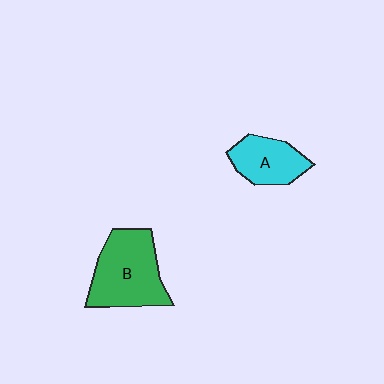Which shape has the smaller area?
Shape A (cyan).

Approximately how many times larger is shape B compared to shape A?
Approximately 1.6 times.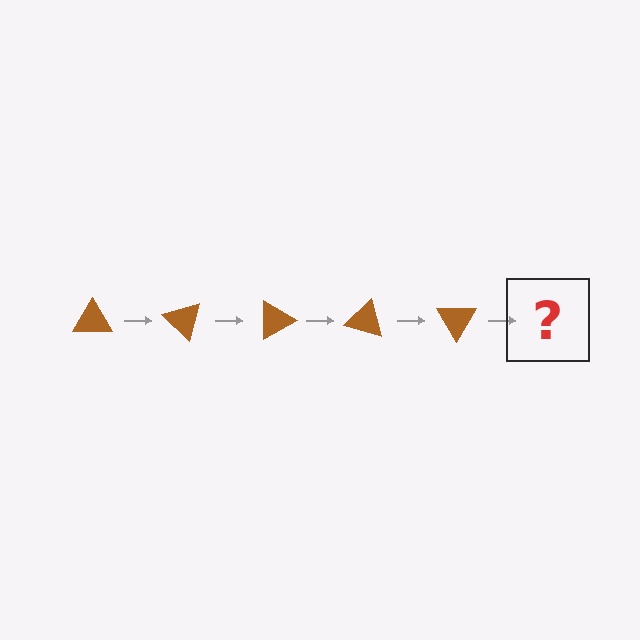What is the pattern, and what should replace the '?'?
The pattern is that the triangle rotates 45 degrees each step. The '?' should be a brown triangle rotated 225 degrees.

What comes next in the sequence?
The next element should be a brown triangle rotated 225 degrees.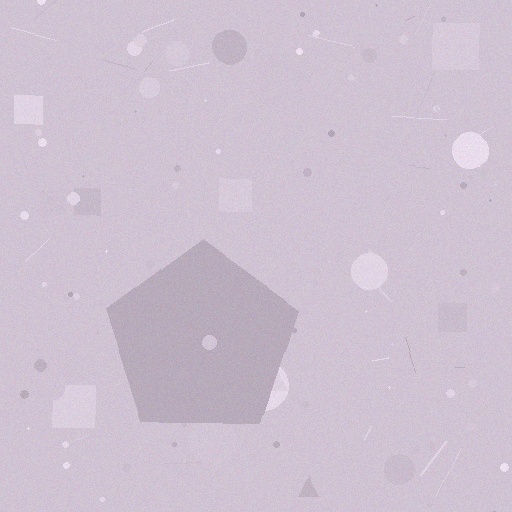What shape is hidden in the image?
A pentagon is hidden in the image.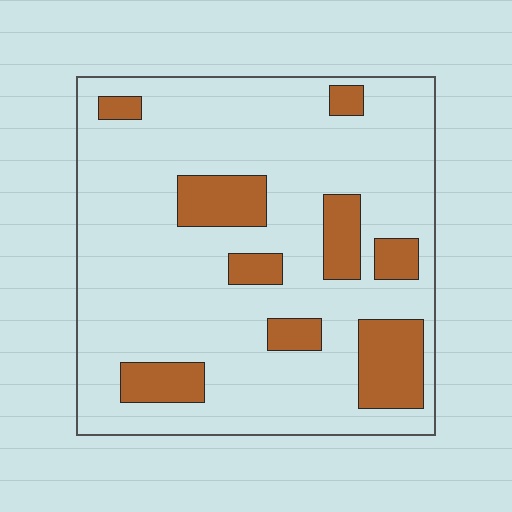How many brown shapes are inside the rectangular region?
9.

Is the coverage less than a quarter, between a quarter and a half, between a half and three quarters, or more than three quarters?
Less than a quarter.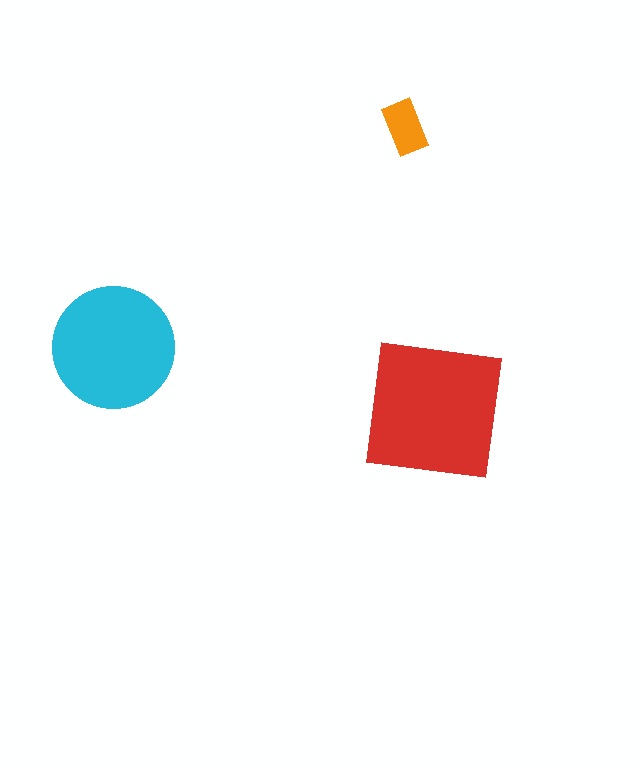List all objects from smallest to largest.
The orange rectangle, the cyan circle, the red square.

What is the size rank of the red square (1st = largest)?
1st.